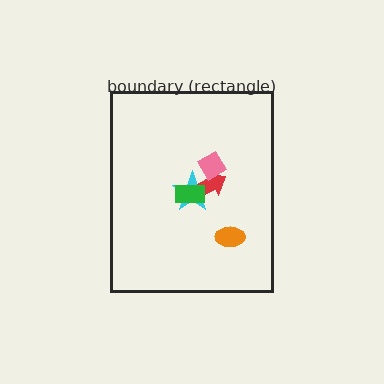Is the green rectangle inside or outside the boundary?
Inside.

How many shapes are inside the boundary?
5 inside, 0 outside.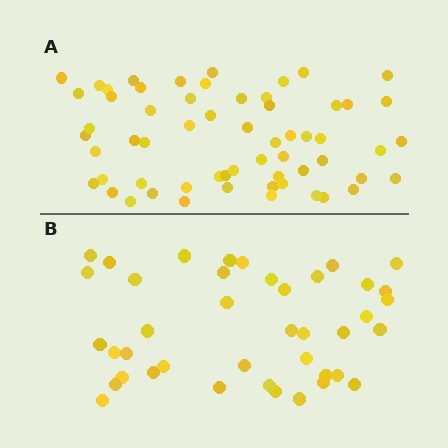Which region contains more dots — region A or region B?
Region A (the top region) has more dots.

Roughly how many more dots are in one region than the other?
Region A has approximately 20 more dots than region B.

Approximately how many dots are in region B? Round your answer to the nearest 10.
About 40 dots. (The exact count is 41, which rounds to 40.)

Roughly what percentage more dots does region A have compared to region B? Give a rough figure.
About 45% more.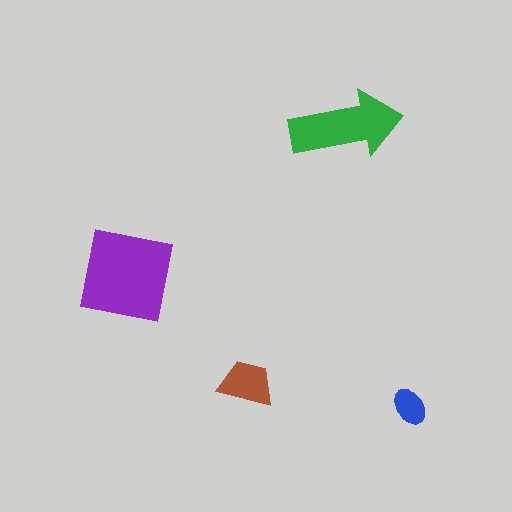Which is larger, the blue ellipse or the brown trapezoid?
The brown trapezoid.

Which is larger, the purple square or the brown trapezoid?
The purple square.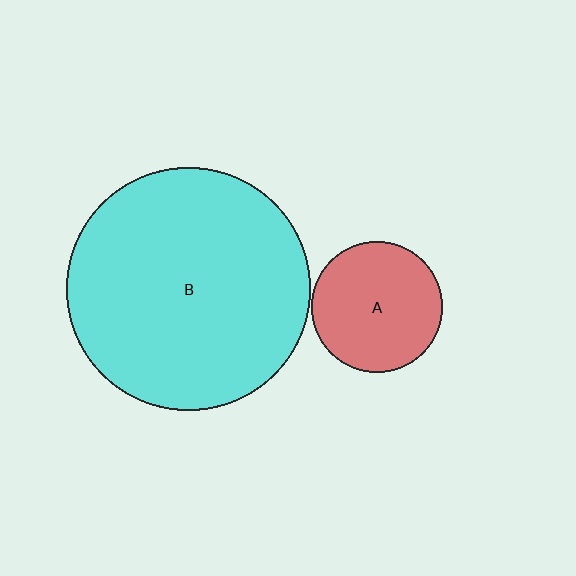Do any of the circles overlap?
No, none of the circles overlap.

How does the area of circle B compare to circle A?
Approximately 3.4 times.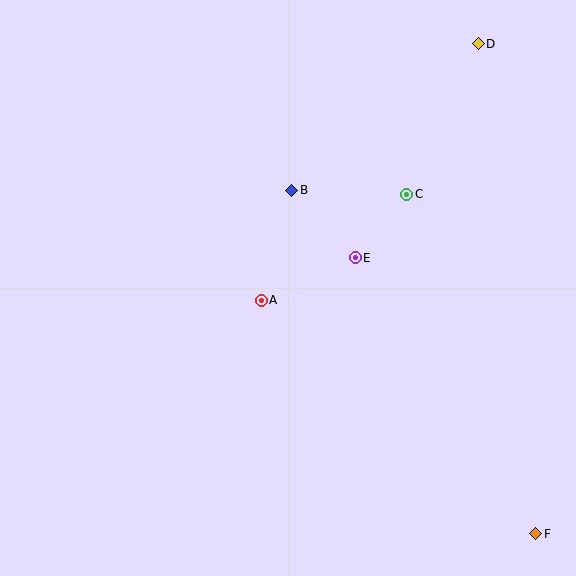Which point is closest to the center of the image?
Point A at (261, 300) is closest to the center.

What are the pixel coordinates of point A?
Point A is at (261, 300).